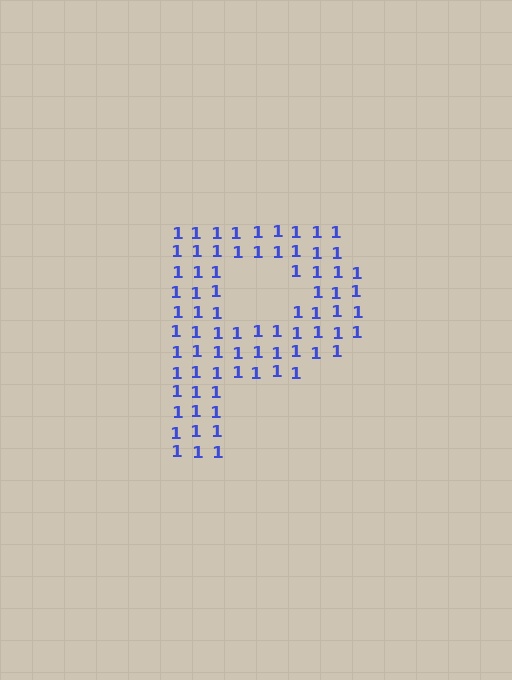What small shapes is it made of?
It is made of small digit 1's.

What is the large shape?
The large shape is the letter P.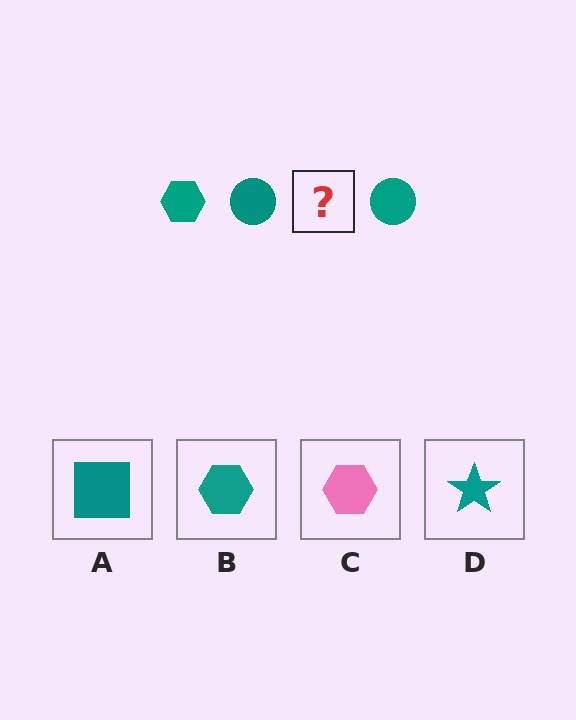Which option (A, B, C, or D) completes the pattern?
B.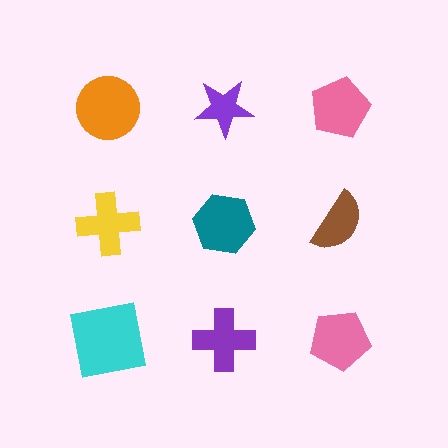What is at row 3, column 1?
A cyan square.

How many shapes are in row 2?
3 shapes.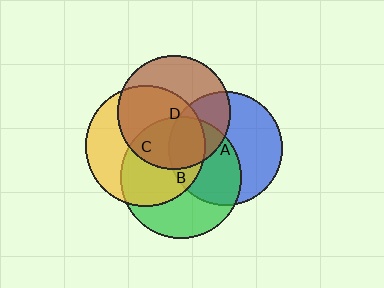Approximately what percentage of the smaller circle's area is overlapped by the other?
Approximately 35%.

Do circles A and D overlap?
Yes.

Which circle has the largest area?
Circle B (green).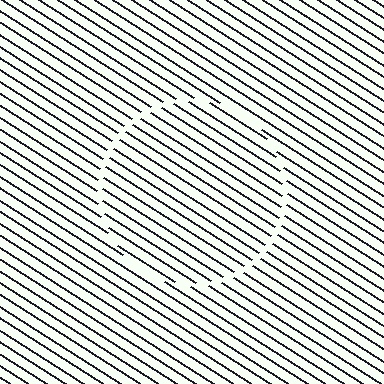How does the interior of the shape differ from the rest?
The interior of the shape contains the same grating, shifted by half a period — the contour is defined by the phase discontinuity where line-ends from the inner and outer gratings abut.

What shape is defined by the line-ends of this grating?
An illusory circle. The interior of the shape contains the same grating, shifted by half a period — the contour is defined by the phase discontinuity where line-ends from the inner and outer gratings abut.